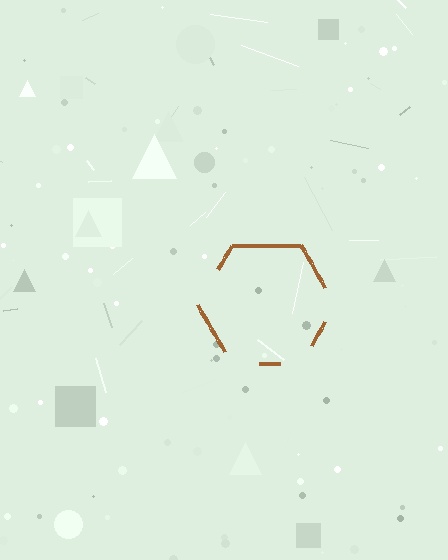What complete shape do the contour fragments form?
The contour fragments form a hexagon.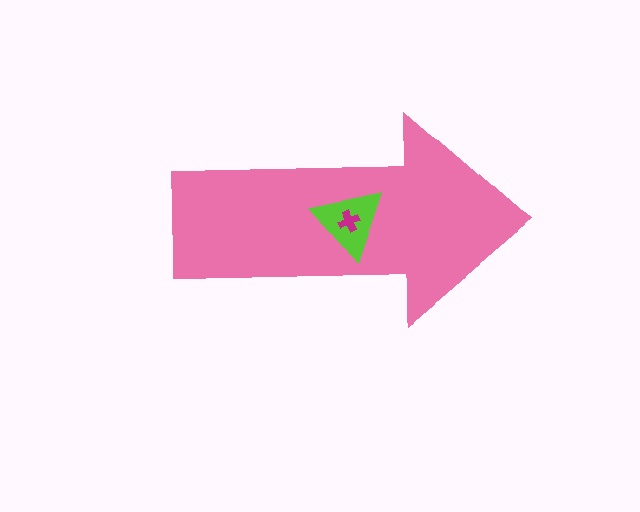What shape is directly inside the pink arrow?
The lime triangle.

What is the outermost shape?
The pink arrow.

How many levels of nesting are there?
3.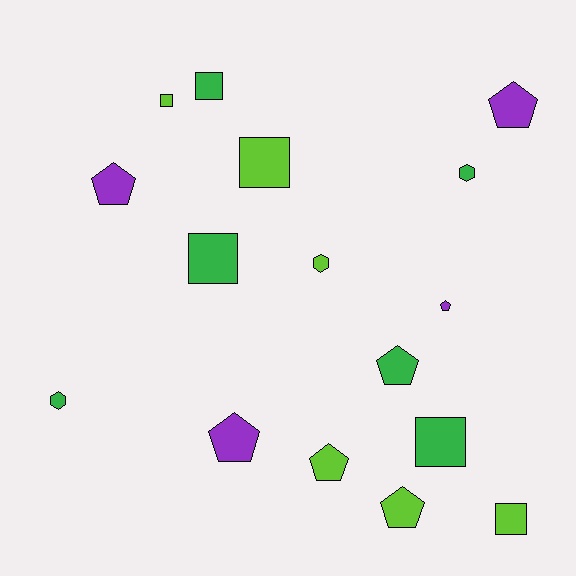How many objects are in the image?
There are 16 objects.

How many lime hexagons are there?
There is 1 lime hexagon.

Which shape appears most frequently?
Pentagon, with 7 objects.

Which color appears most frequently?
Lime, with 6 objects.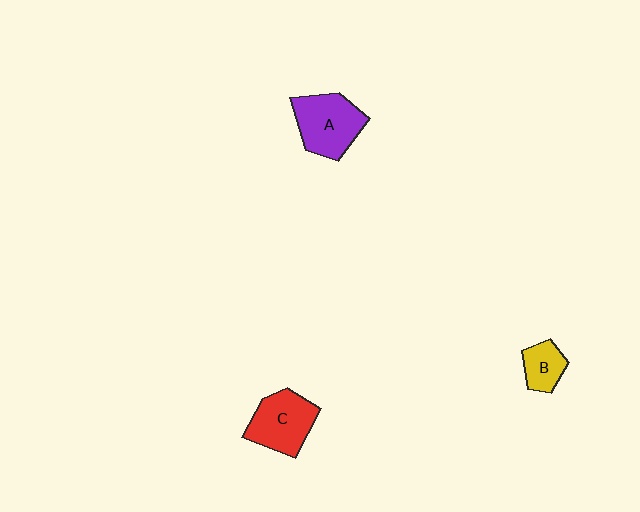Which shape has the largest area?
Shape A (purple).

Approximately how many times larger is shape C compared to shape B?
Approximately 1.9 times.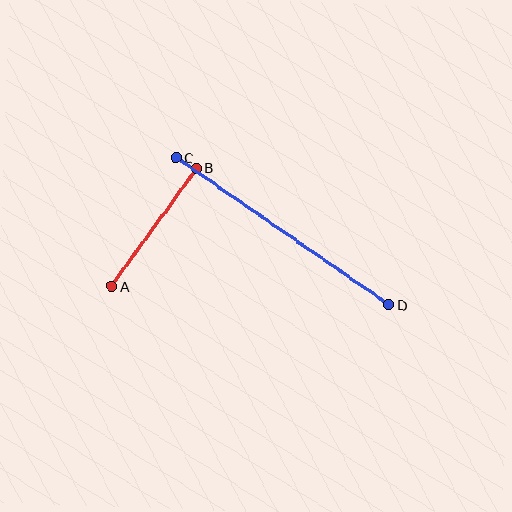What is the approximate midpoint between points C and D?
The midpoint is at approximately (282, 231) pixels.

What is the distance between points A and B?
The distance is approximately 146 pixels.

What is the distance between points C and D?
The distance is approximately 259 pixels.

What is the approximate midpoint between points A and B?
The midpoint is at approximately (154, 227) pixels.